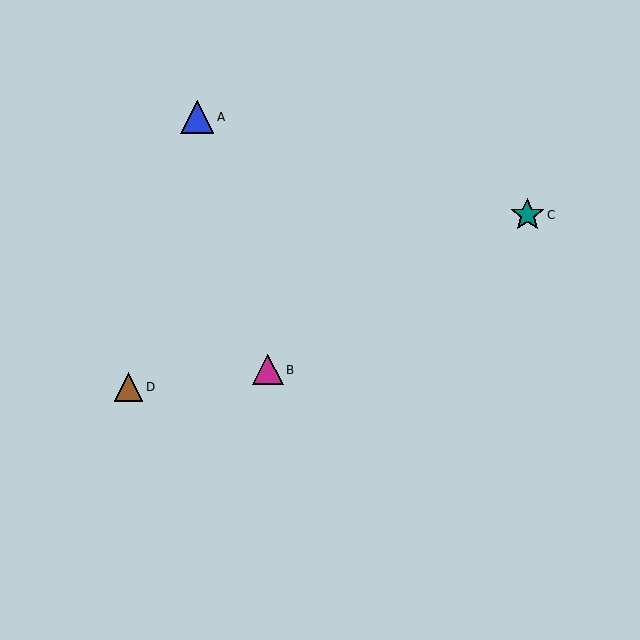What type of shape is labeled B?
Shape B is a magenta triangle.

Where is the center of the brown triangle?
The center of the brown triangle is at (129, 387).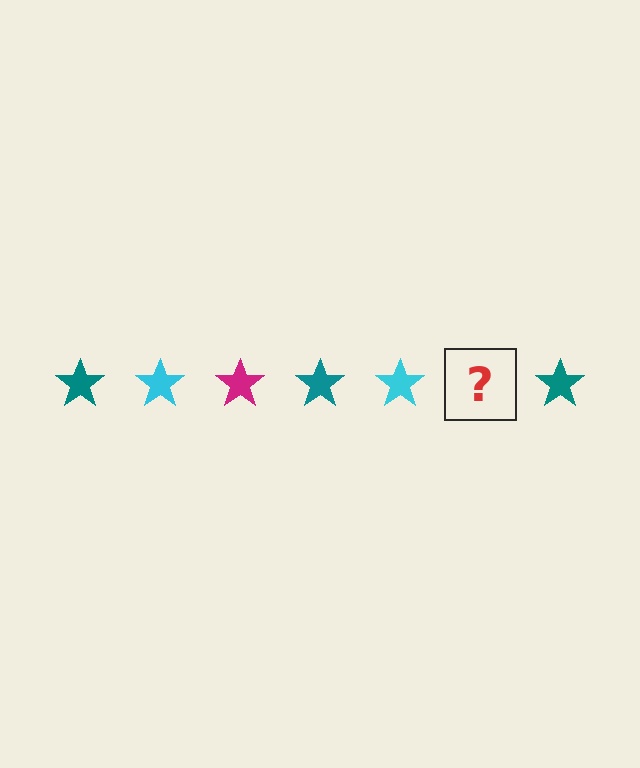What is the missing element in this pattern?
The missing element is a magenta star.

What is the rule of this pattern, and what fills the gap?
The rule is that the pattern cycles through teal, cyan, magenta stars. The gap should be filled with a magenta star.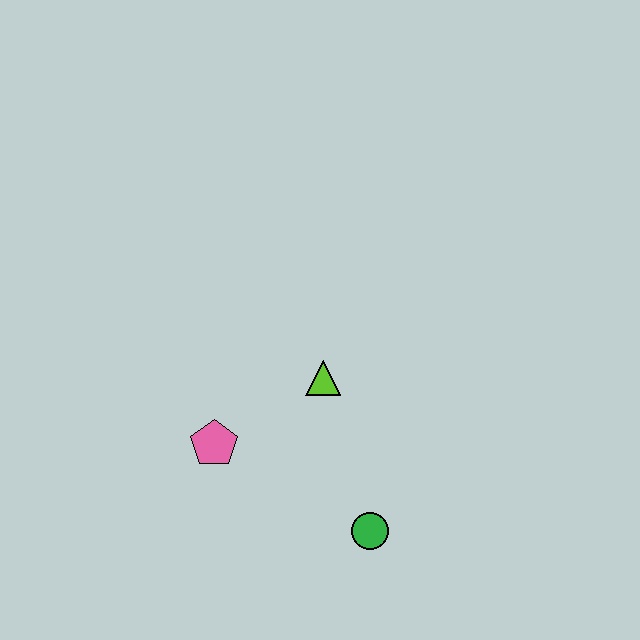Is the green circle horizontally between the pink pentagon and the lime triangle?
No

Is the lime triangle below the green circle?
No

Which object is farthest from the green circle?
The pink pentagon is farthest from the green circle.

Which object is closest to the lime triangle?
The pink pentagon is closest to the lime triangle.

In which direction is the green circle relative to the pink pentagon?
The green circle is to the right of the pink pentagon.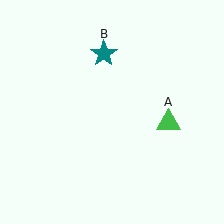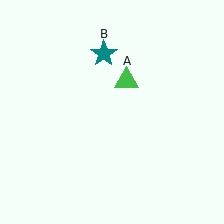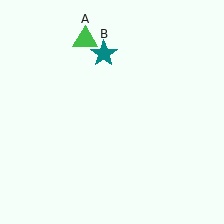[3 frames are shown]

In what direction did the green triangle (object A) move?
The green triangle (object A) moved up and to the left.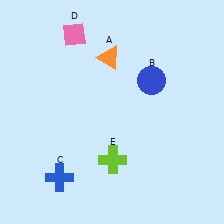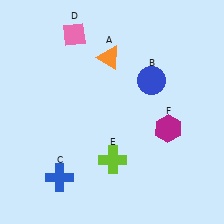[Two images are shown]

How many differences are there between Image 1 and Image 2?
There is 1 difference between the two images.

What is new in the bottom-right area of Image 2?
A magenta hexagon (F) was added in the bottom-right area of Image 2.